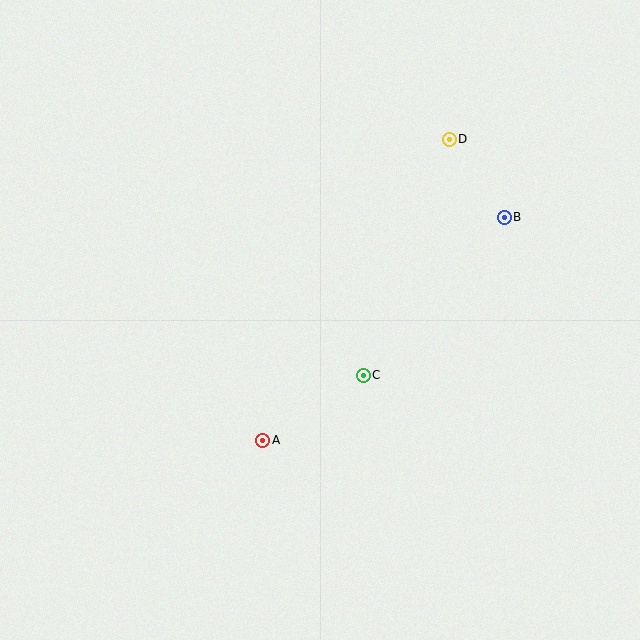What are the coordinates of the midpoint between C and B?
The midpoint between C and B is at (434, 296).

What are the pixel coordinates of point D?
Point D is at (449, 139).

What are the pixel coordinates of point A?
Point A is at (263, 440).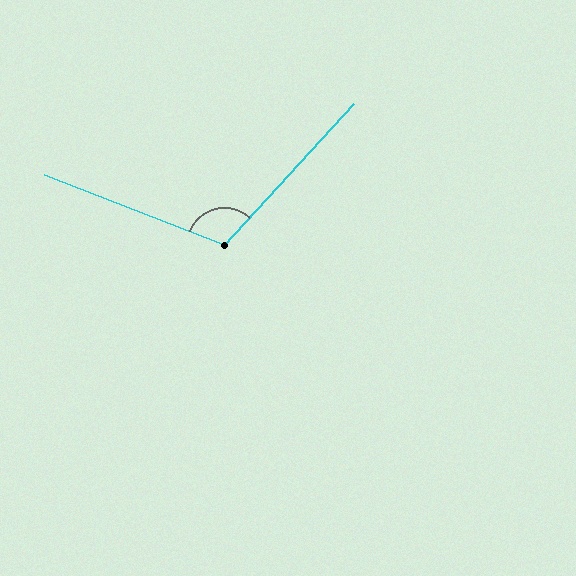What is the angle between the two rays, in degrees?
Approximately 111 degrees.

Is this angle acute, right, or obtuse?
It is obtuse.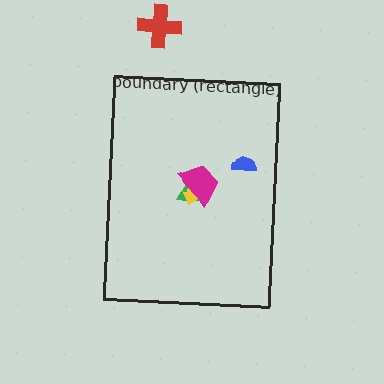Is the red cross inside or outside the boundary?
Outside.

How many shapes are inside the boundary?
4 inside, 1 outside.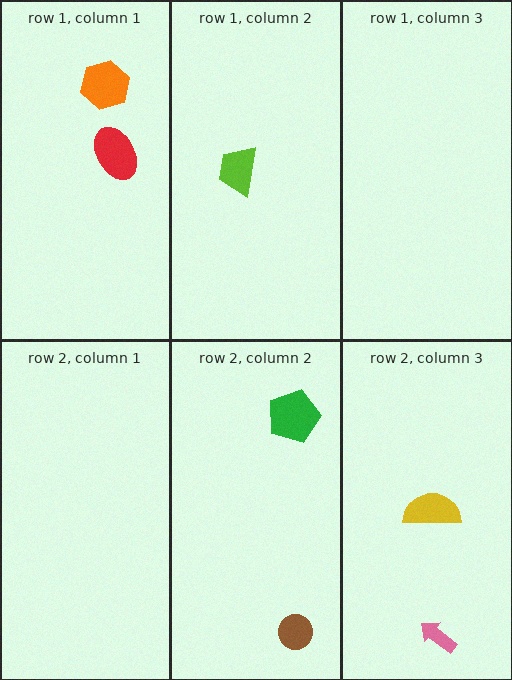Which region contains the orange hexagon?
The row 1, column 1 region.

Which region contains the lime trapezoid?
The row 1, column 2 region.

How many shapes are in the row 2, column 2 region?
2.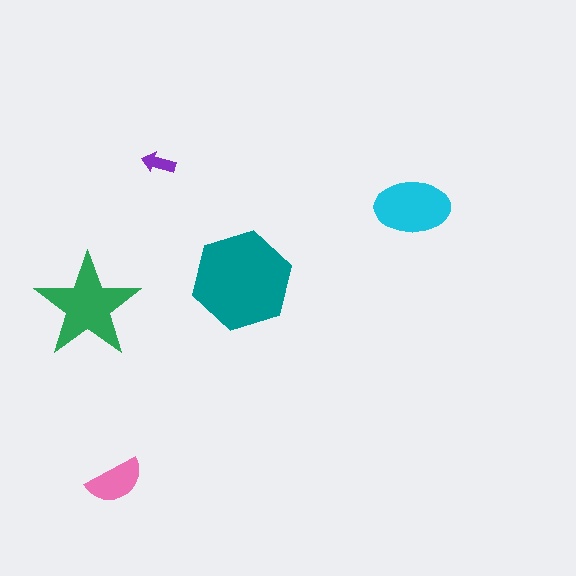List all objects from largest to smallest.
The teal hexagon, the green star, the cyan ellipse, the pink semicircle, the purple arrow.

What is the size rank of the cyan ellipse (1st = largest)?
3rd.